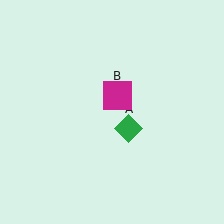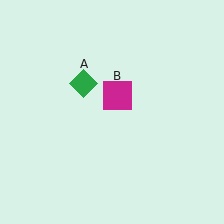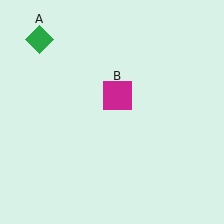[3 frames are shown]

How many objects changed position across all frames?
1 object changed position: green diamond (object A).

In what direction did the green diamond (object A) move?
The green diamond (object A) moved up and to the left.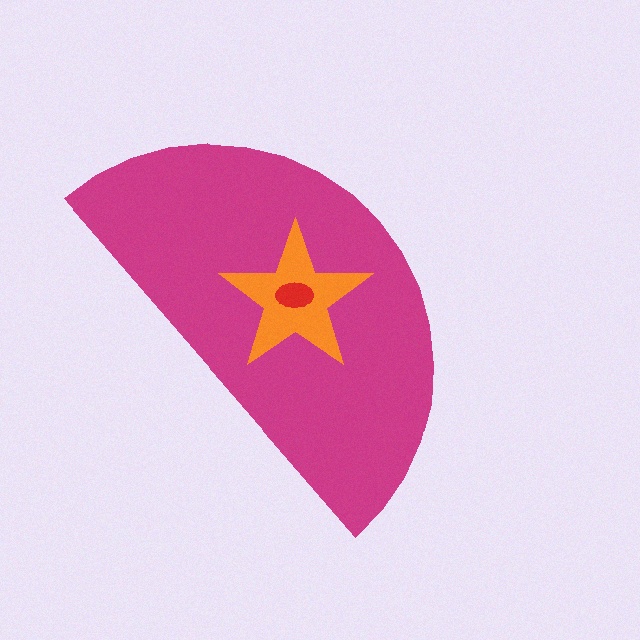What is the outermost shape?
The magenta semicircle.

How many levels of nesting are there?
3.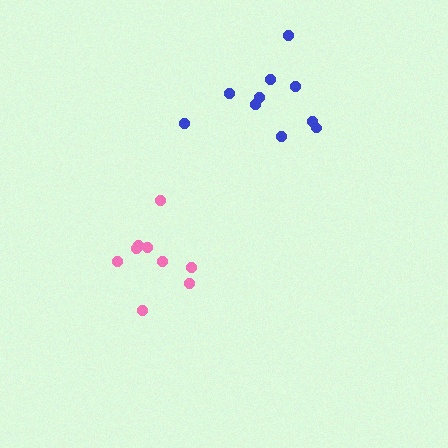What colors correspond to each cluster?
The clusters are colored: pink, blue.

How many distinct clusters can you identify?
There are 2 distinct clusters.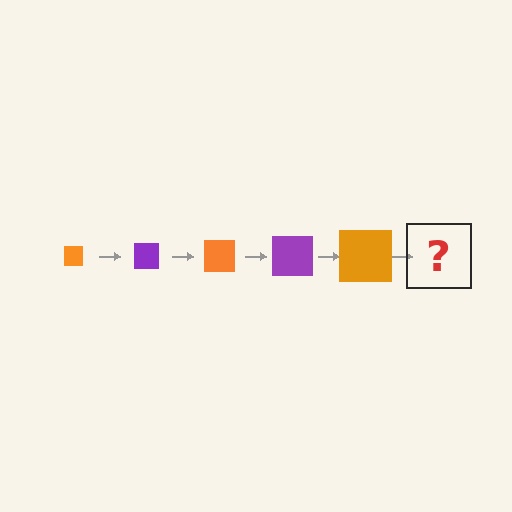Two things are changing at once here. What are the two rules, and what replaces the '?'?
The two rules are that the square grows larger each step and the color cycles through orange and purple. The '?' should be a purple square, larger than the previous one.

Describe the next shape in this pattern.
It should be a purple square, larger than the previous one.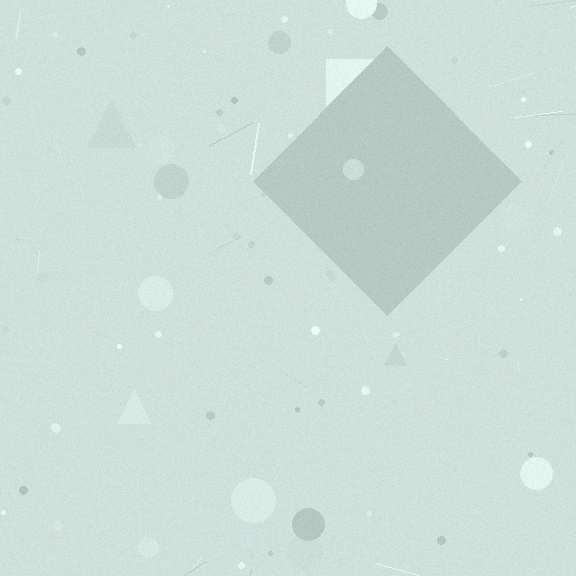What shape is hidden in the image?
A diamond is hidden in the image.